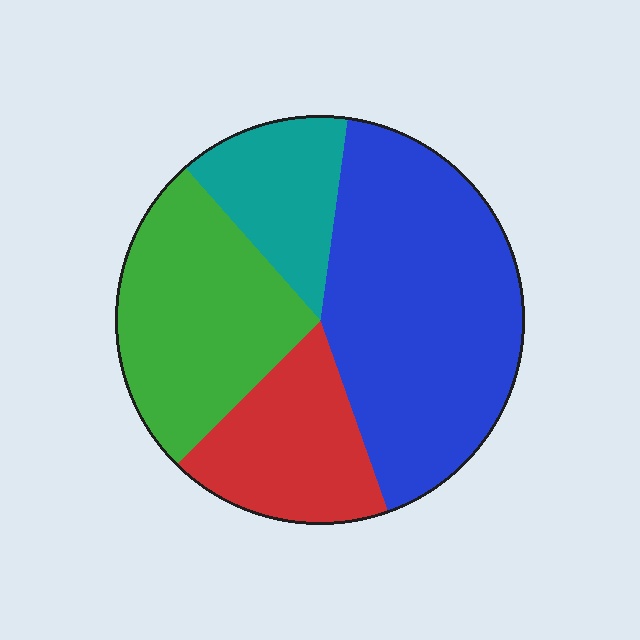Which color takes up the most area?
Blue, at roughly 40%.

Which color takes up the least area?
Teal, at roughly 15%.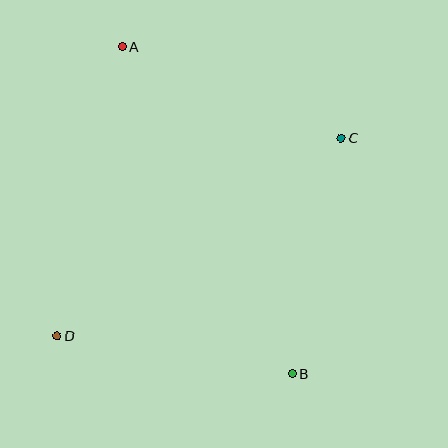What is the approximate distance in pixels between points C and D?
The distance between C and D is approximately 346 pixels.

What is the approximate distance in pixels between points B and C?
The distance between B and C is approximately 241 pixels.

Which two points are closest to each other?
Points A and C are closest to each other.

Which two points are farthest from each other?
Points A and B are farthest from each other.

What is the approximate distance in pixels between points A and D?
The distance between A and D is approximately 296 pixels.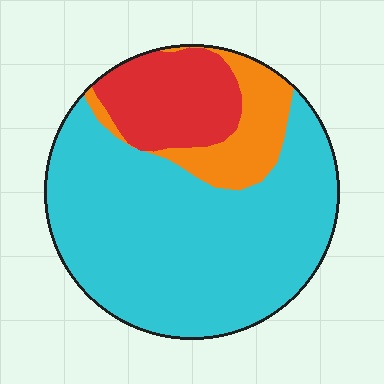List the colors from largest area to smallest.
From largest to smallest: cyan, red, orange.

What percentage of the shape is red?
Red takes up about one sixth (1/6) of the shape.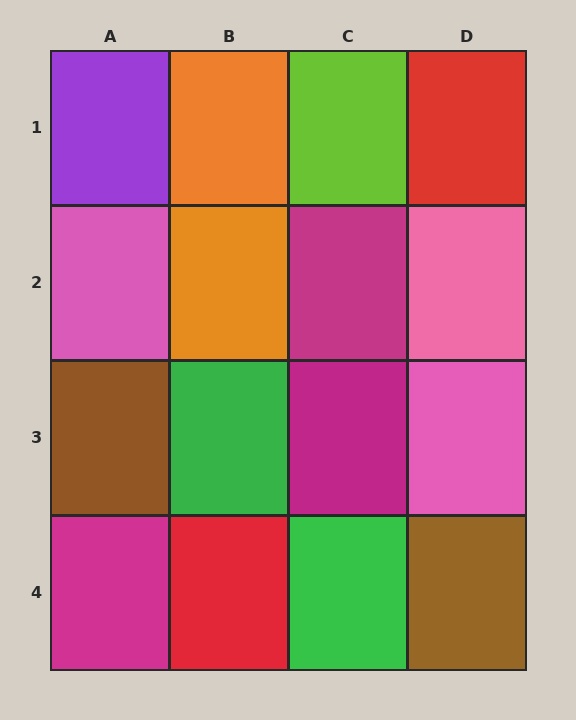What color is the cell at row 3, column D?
Pink.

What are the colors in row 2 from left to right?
Pink, orange, magenta, pink.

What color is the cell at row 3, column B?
Green.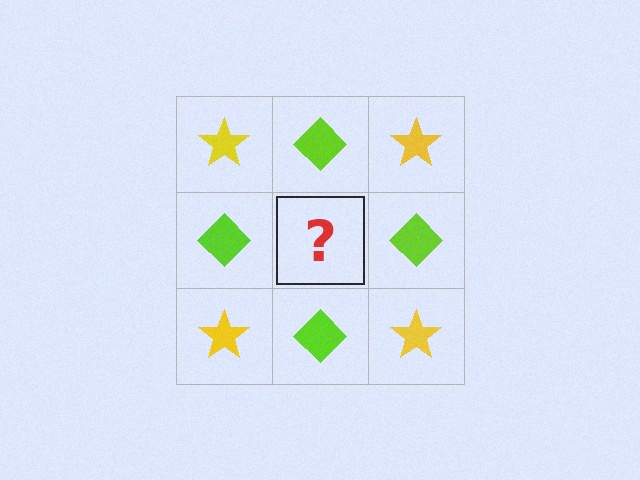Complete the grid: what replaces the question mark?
The question mark should be replaced with a yellow star.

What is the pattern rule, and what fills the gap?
The rule is that it alternates yellow star and lime diamond in a checkerboard pattern. The gap should be filled with a yellow star.